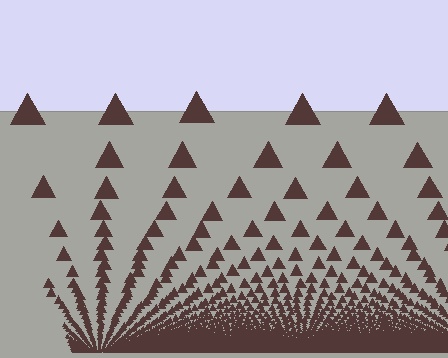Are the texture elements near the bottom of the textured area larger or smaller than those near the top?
Smaller. The gradient is inverted — elements near the bottom are smaller and denser.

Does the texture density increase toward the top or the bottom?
Density increases toward the bottom.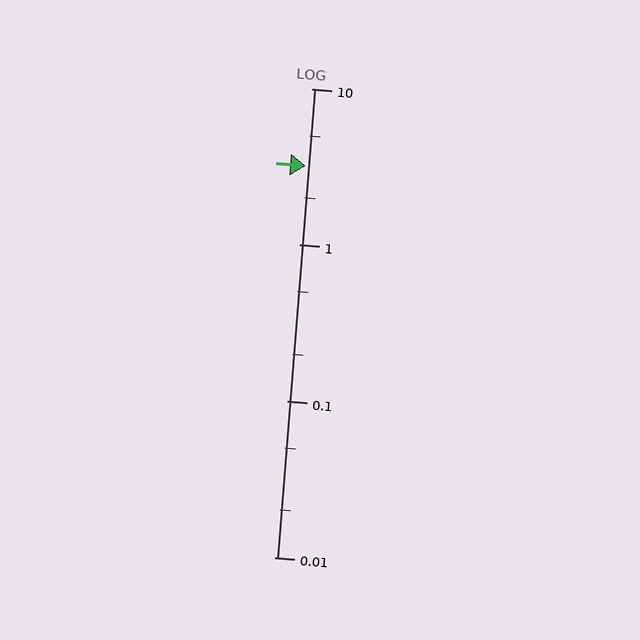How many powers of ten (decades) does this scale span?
The scale spans 3 decades, from 0.01 to 10.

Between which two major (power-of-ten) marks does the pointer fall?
The pointer is between 1 and 10.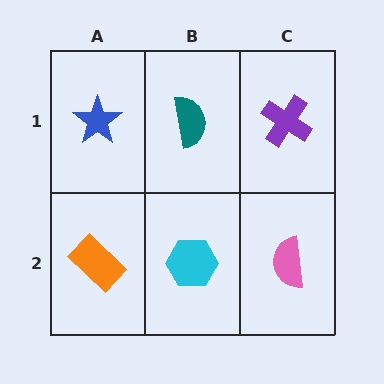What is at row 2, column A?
An orange rectangle.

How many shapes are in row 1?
3 shapes.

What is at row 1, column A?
A blue star.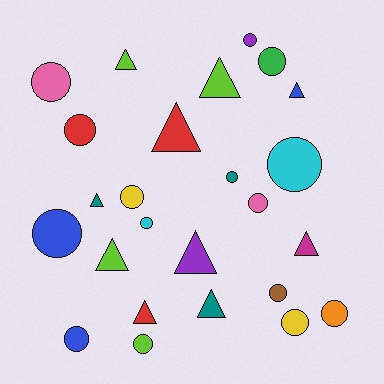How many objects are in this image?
There are 25 objects.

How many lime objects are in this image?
There are 4 lime objects.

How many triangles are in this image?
There are 10 triangles.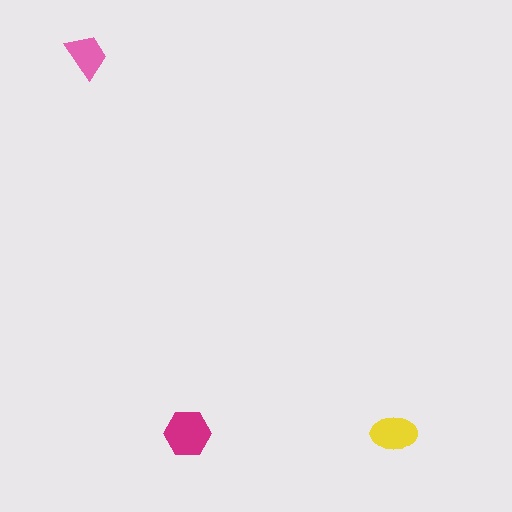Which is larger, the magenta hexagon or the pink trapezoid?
The magenta hexagon.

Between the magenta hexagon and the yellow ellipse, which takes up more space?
The magenta hexagon.